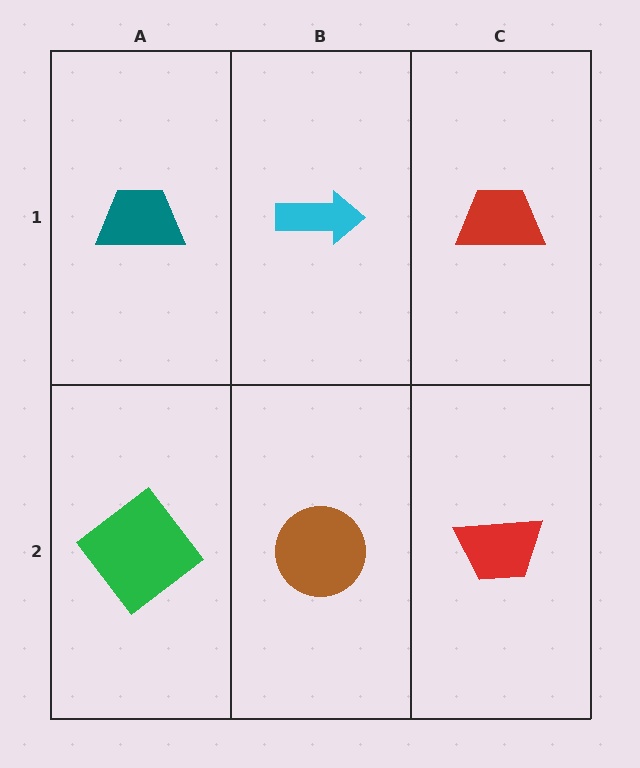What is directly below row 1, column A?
A green diamond.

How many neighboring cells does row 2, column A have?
2.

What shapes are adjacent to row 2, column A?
A teal trapezoid (row 1, column A), a brown circle (row 2, column B).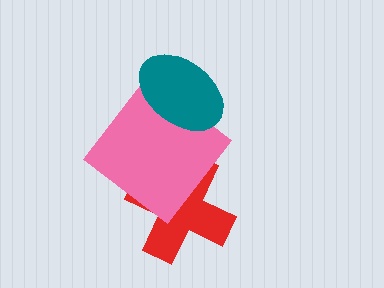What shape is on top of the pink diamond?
The teal ellipse is on top of the pink diamond.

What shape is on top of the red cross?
The pink diamond is on top of the red cross.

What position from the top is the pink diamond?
The pink diamond is 2nd from the top.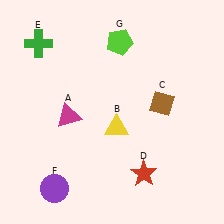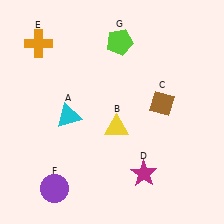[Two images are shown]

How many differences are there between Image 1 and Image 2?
There are 3 differences between the two images.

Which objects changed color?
A changed from magenta to cyan. D changed from red to magenta. E changed from green to orange.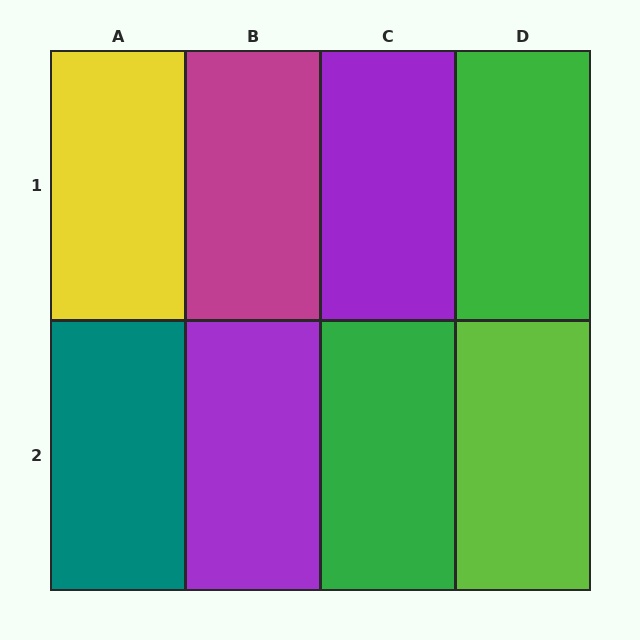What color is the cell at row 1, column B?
Magenta.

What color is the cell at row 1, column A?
Yellow.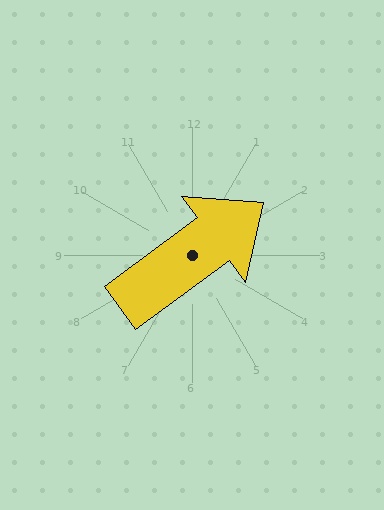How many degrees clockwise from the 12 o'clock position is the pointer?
Approximately 54 degrees.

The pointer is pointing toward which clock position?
Roughly 2 o'clock.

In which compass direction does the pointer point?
Northeast.